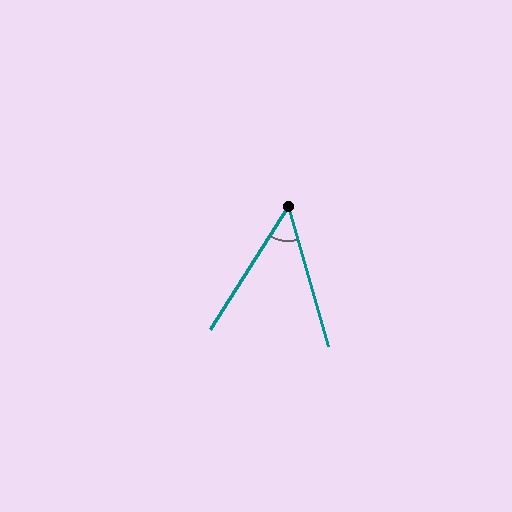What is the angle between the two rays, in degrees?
Approximately 48 degrees.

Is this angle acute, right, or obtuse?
It is acute.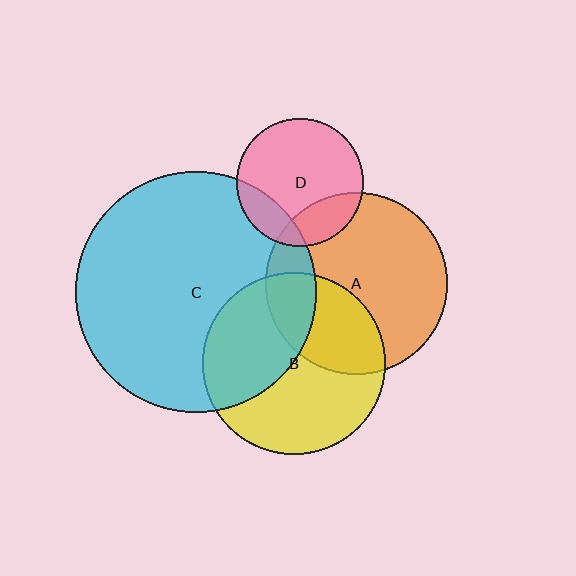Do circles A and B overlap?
Yes.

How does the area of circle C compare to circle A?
Approximately 1.8 times.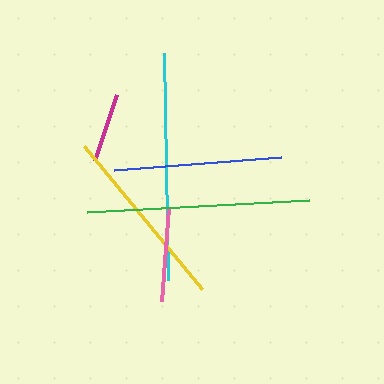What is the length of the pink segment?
The pink segment is approximately 94 pixels long.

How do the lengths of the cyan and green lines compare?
The cyan and green lines are approximately the same length.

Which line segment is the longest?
The cyan line is the longest at approximately 226 pixels.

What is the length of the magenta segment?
The magenta segment is approximately 69 pixels long.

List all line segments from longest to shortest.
From longest to shortest: cyan, green, yellow, blue, pink, magenta.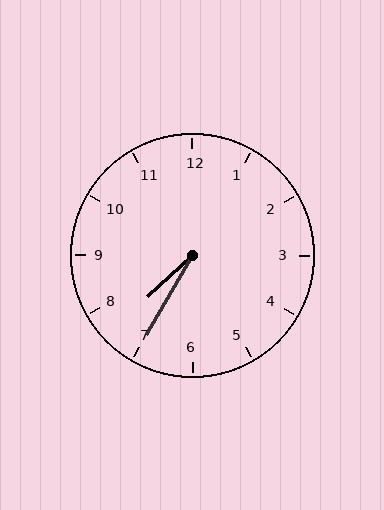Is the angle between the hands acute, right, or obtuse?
It is acute.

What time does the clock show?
7:35.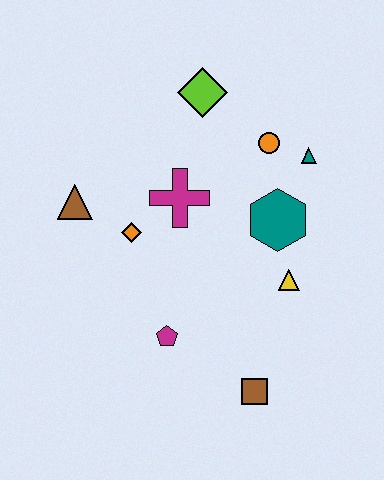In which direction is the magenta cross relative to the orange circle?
The magenta cross is to the left of the orange circle.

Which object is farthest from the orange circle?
The brown square is farthest from the orange circle.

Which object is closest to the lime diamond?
The orange circle is closest to the lime diamond.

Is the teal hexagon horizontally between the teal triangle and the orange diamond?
Yes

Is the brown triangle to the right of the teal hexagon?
No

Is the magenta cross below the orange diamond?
No